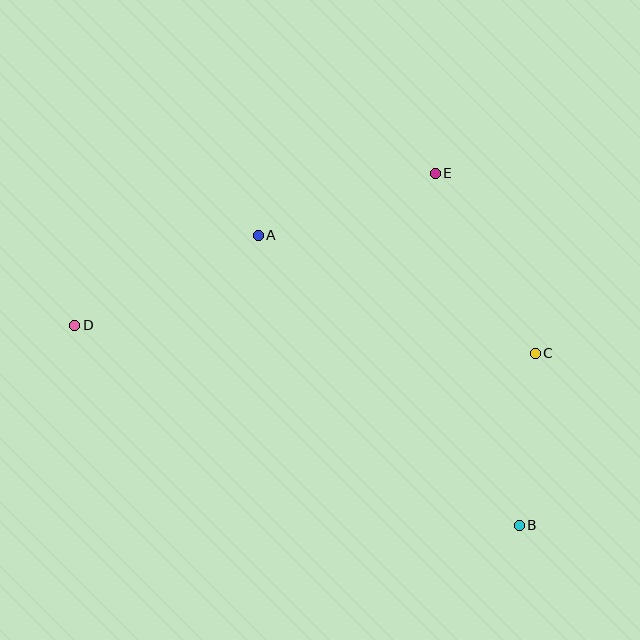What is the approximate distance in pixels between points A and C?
The distance between A and C is approximately 301 pixels.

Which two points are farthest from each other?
Points B and D are farthest from each other.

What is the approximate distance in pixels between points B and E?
The distance between B and E is approximately 362 pixels.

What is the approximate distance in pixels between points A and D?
The distance between A and D is approximately 204 pixels.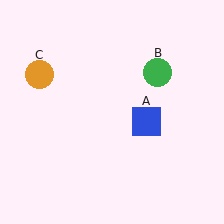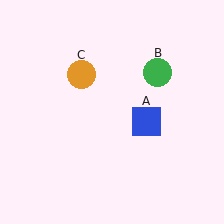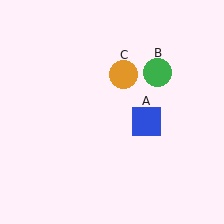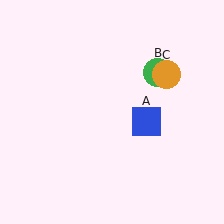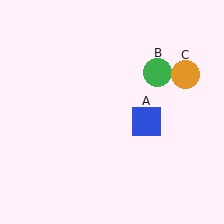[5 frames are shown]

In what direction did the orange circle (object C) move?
The orange circle (object C) moved right.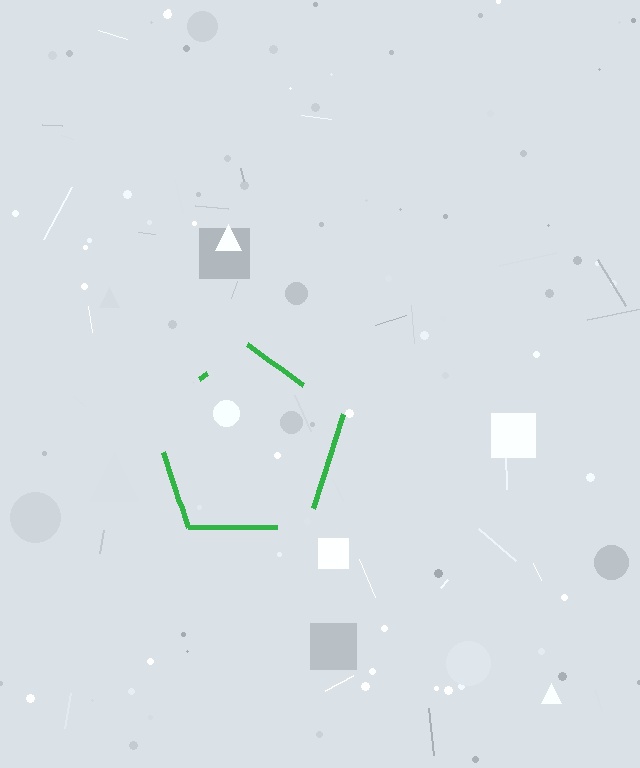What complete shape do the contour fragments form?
The contour fragments form a pentagon.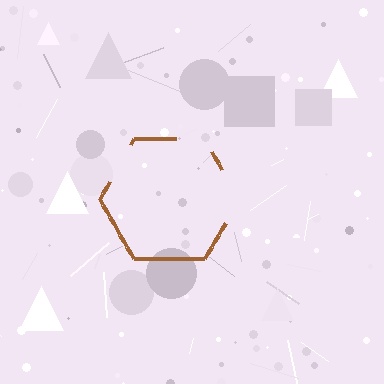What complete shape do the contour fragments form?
The contour fragments form a hexagon.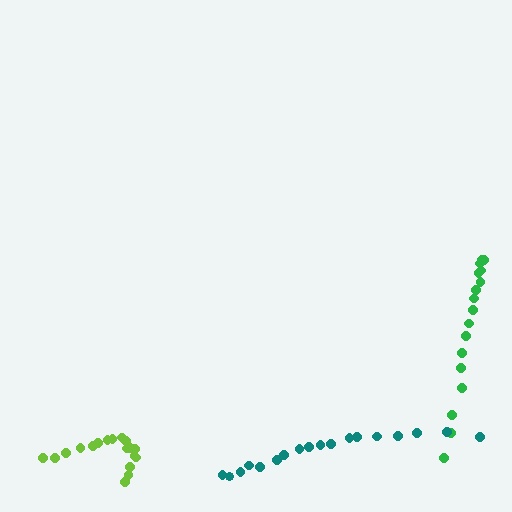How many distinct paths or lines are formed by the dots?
There are 3 distinct paths.